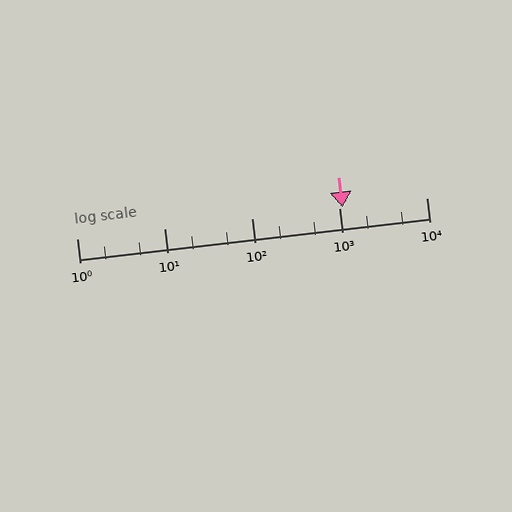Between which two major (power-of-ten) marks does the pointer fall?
The pointer is between 1000 and 10000.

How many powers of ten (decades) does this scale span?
The scale spans 4 decades, from 1 to 10000.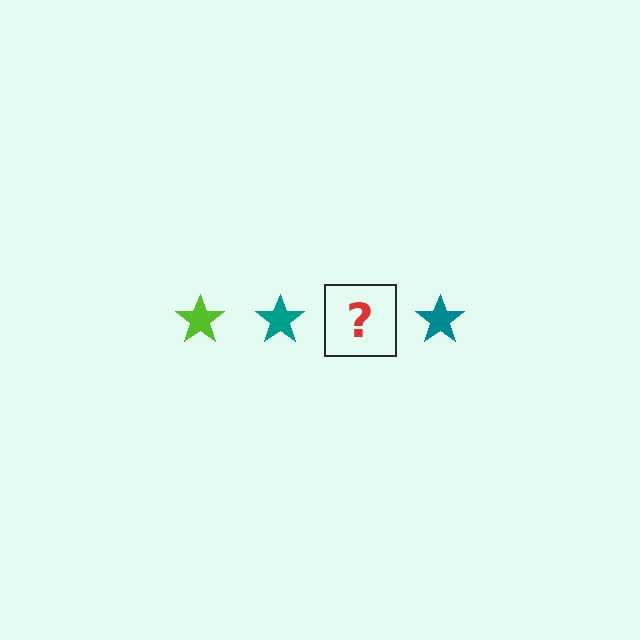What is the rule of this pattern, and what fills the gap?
The rule is that the pattern cycles through lime, teal stars. The gap should be filled with a lime star.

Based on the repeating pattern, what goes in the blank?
The blank should be a lime star.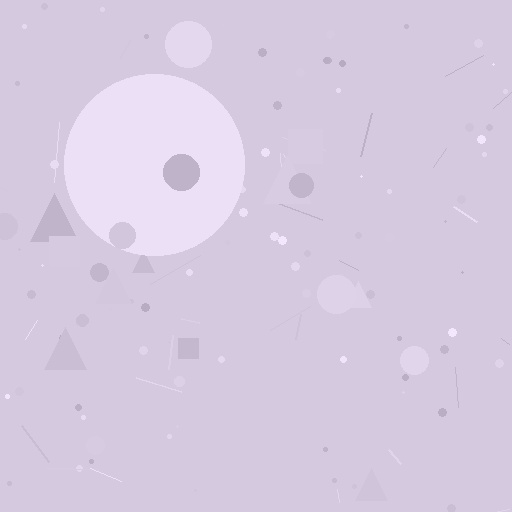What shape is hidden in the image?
A circle is hidden in the image.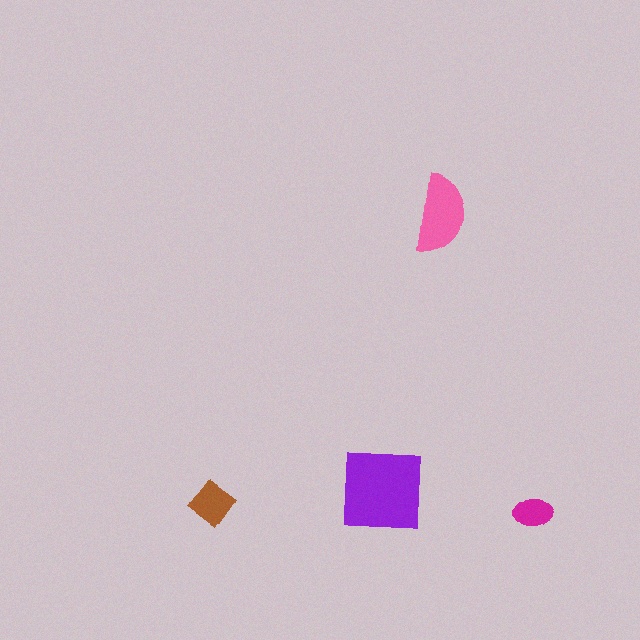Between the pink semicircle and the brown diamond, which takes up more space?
The pink semicircle.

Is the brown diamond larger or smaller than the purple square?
Smaller.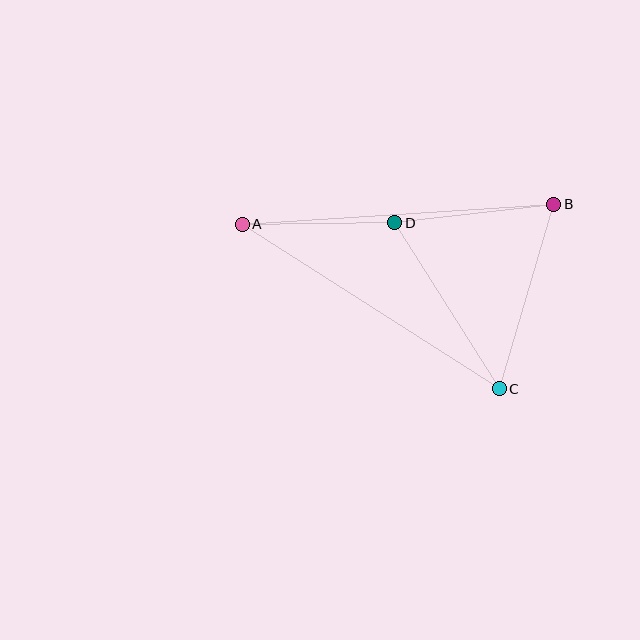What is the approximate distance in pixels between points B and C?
The distance between B and C is approximately 193 pixels.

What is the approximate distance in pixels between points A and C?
The distance between A and C is approximately 305 pixels.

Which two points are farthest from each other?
Points A and B are farthest from each other.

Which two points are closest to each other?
Points A and D are closest to each other.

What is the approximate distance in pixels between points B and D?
The distance between B and D is approximately 160 pixels.